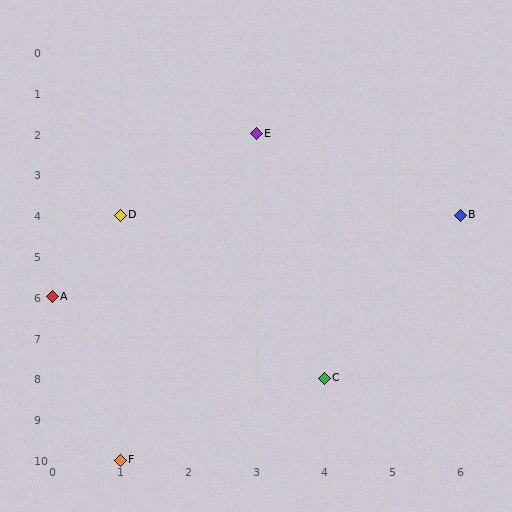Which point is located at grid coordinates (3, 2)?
Point E is at (3, 2).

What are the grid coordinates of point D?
Point D is at grid coordinates (1, 4).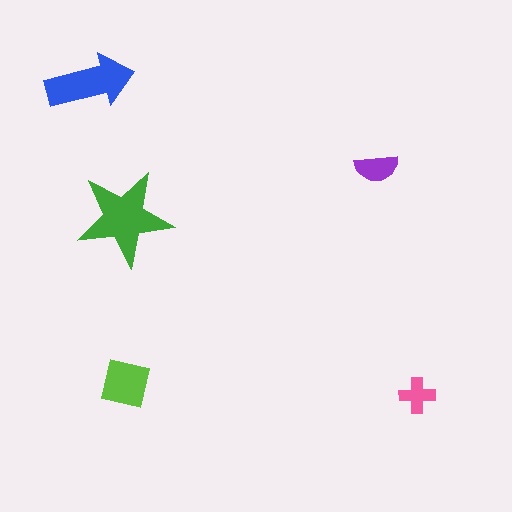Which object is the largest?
The green star.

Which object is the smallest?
The pink cross.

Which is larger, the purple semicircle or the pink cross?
The purple semicircle.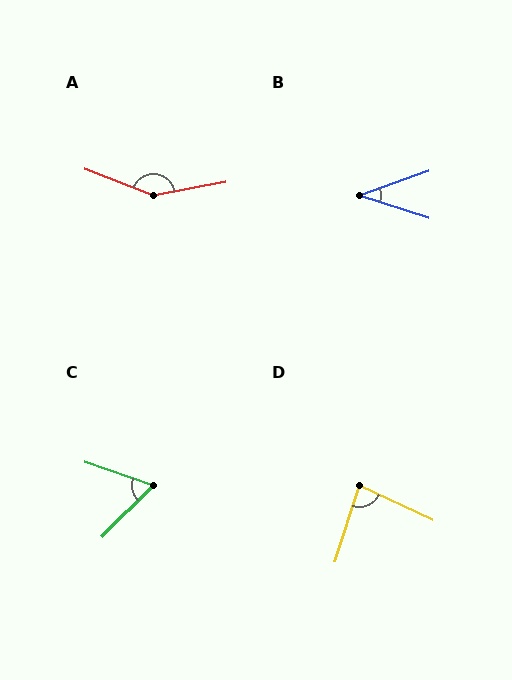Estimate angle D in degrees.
Approximately 83 degrees.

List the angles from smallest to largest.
B (37°), C (64°), D (83°), A (148°).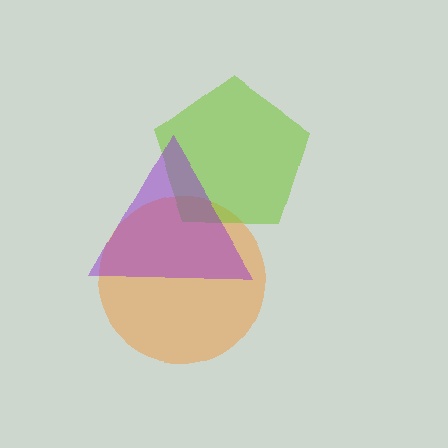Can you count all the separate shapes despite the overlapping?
Yes, there are 3 separate shapes.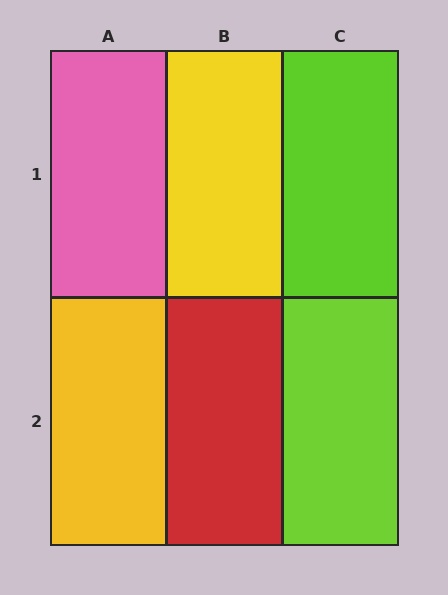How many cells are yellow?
2 cells are yellow.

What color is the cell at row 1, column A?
Pink.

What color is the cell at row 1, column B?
Yellow.